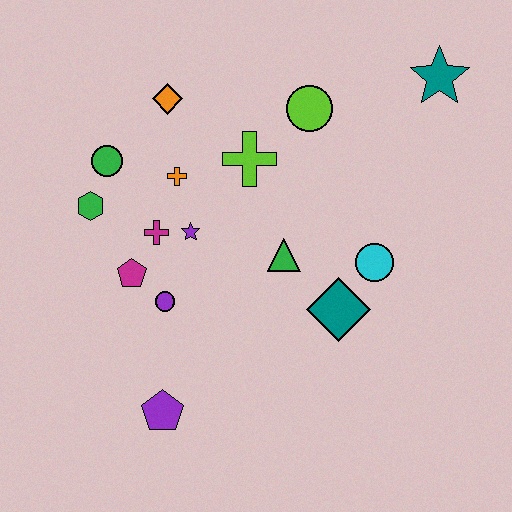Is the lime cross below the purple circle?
No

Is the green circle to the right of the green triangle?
No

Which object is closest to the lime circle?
The lime cross is closest to the lime circle.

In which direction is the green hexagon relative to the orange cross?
The green hexagon is to the left of the orange cross.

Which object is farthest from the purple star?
The teal star is farthest from the purple star.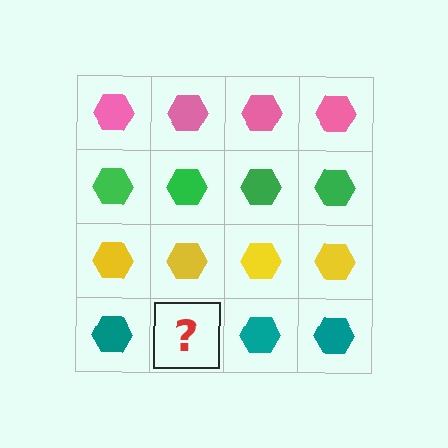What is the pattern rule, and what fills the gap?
The rule is that each row has a consistent color. The gap should be filled with a teal hexagon.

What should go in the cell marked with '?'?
The missing cell should contain a teal hexagon.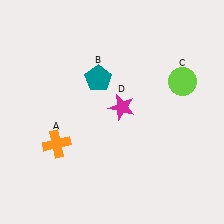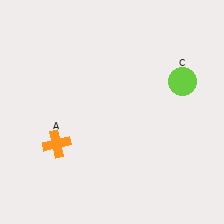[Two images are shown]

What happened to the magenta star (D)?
The magenta star (D) was removed in Image 2. It was in the top-right area of Image 1.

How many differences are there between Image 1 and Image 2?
There are 2 differences between the two images.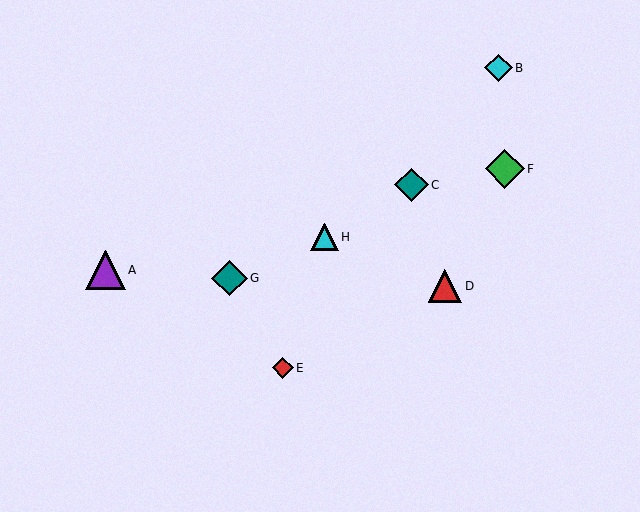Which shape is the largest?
The purple triangle (labeled A) is the largest.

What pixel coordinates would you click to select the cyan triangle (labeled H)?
Click at (324, 237) to select the cyan triangle H.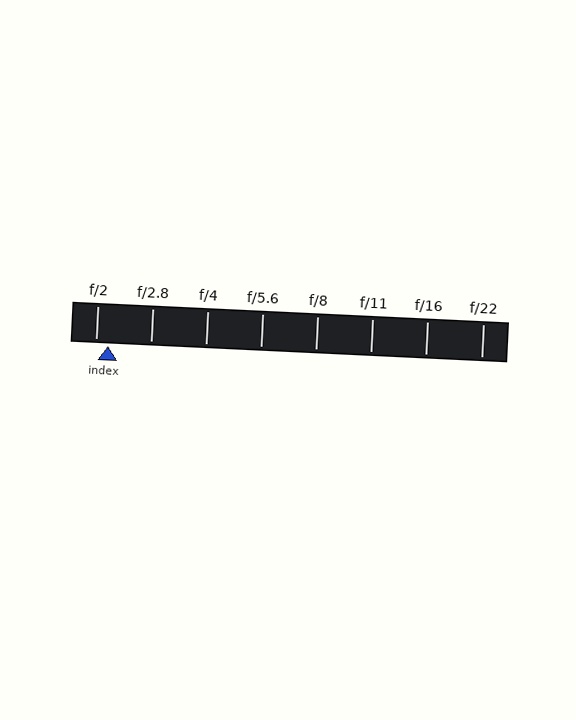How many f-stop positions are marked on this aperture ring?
There are 8 f-stop positions marked.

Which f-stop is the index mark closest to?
The index mark is closest to f/2.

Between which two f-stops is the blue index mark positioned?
The index mark is between f/2 and f/2.8.